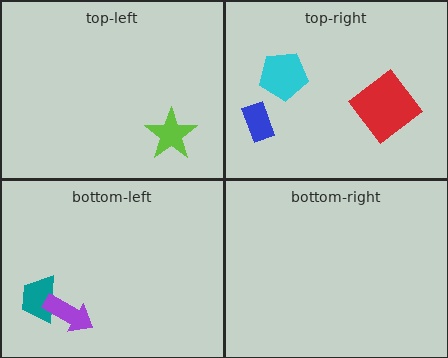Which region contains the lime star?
The top-left region.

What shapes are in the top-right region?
The cyan pentagon, the red diamond, the blue rectangle.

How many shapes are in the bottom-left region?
2.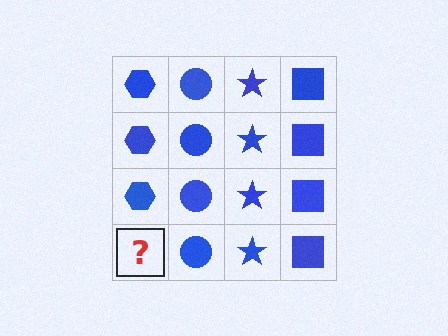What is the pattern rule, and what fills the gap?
The rule is that each column has a consistent shape. The gap should be filled with a blue hexagon.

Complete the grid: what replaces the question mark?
The question mark should be replaced with a blue hexagon.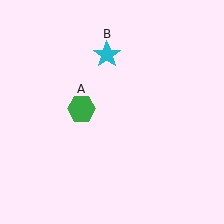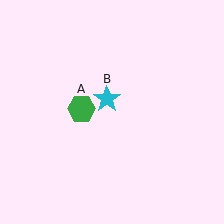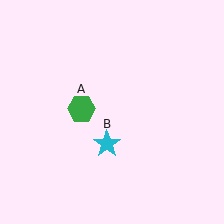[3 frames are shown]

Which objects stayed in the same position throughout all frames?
Green hexagon (object A) remained stationary.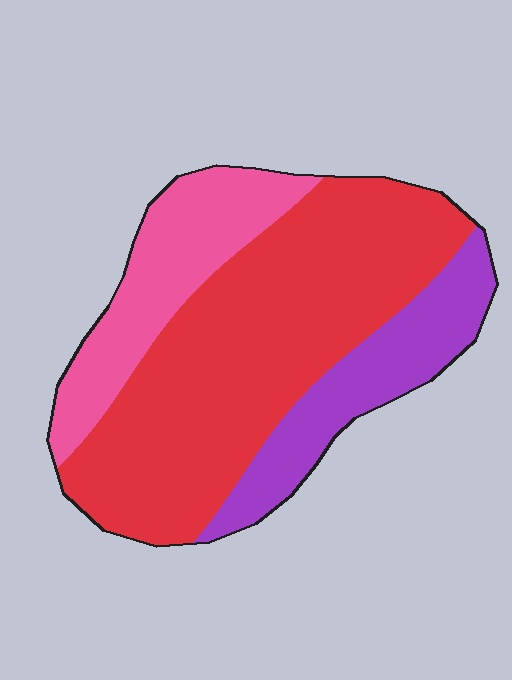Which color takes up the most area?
Red, at roughly 60%.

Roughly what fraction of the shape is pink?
Pink takes up about one fifth (1/5) of the shape.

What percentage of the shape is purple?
Purple covers 20% of the shape.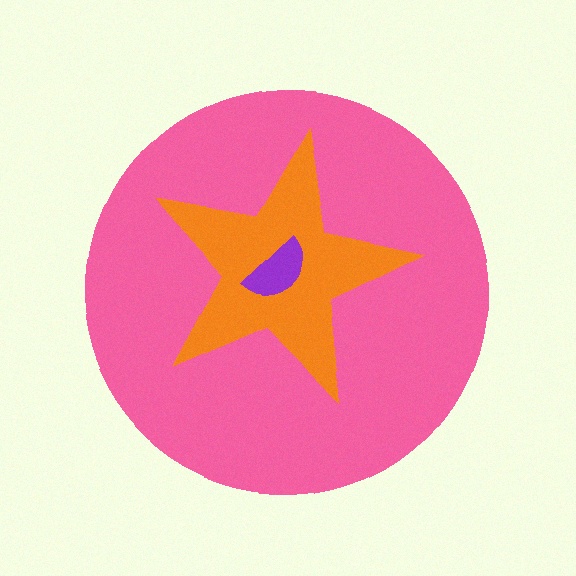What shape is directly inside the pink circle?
The orange star.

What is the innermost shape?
The purple semicircle.